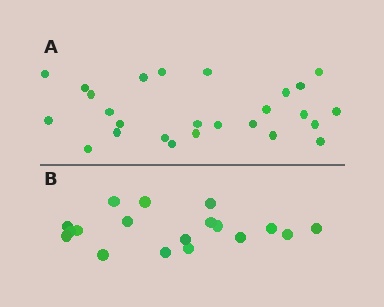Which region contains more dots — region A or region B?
Region A (the top region) has more dots.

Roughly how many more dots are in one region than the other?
Region A has roughly 8 or so more dots than region B.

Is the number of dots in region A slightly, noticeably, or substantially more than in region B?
Region A has noticeably more, but not dramatically so. The ratio is roughly 1.4 to 1.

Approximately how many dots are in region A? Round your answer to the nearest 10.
About 30 dots. (The exact count is 26, which rounds to 30.)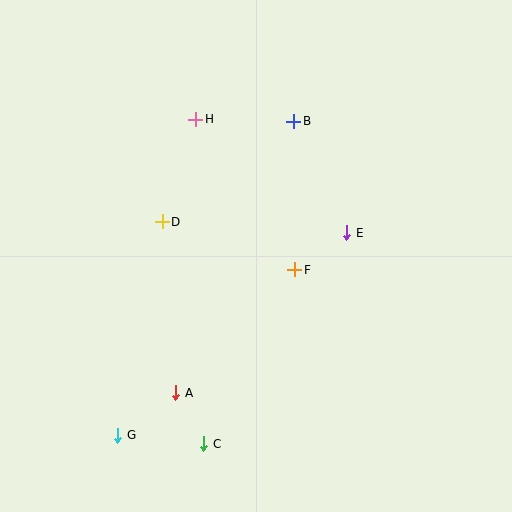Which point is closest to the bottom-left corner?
Point G is closest to the bottom-left corner.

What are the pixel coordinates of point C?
Point C is at (204, 444).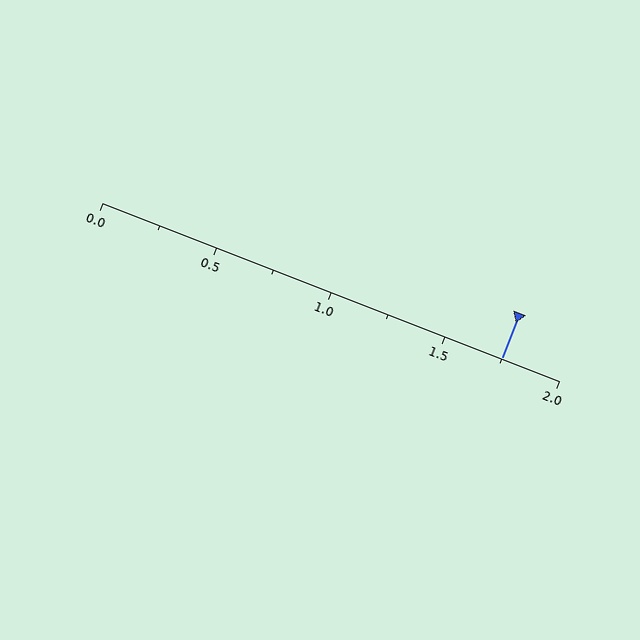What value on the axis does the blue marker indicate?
The marker indicates approximately 1.75.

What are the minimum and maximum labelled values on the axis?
The axis runs from 0.0 to 2.0.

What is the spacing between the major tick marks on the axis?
The major ticks are spaced 0.5 apart.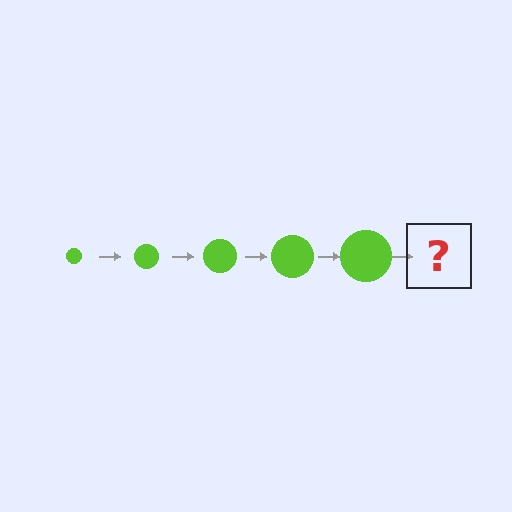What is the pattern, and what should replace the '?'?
The pattern is that the circle gets progressively larger each step. The '?' should be a lime circle, larger than the previous one.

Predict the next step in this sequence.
The next step is a lime circle, larger than the previous one.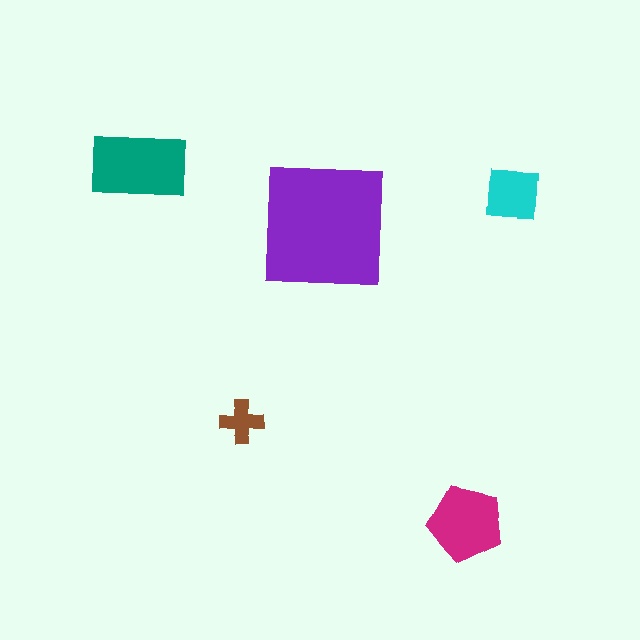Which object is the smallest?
The brown cross.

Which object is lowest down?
The magenta pentagon is bottommost.